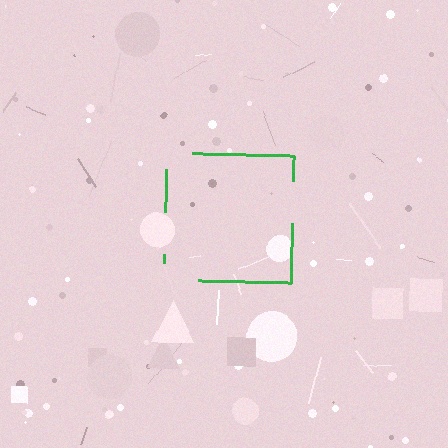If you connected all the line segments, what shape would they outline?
They would outline a square.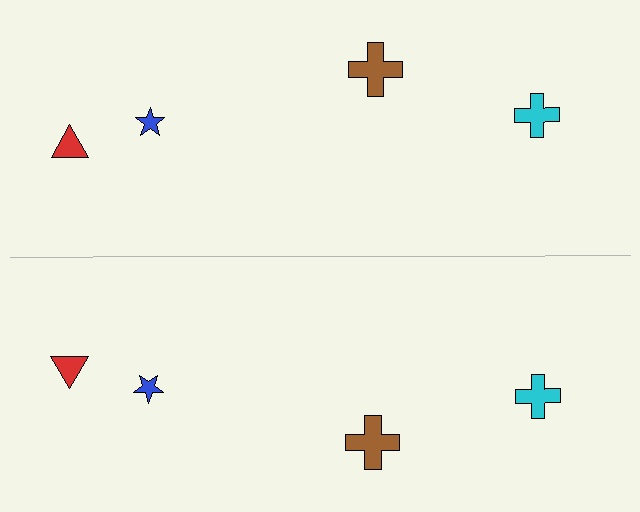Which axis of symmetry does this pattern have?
The pattern has a horizontal axis of symmetry running through the center of the image.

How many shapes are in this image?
There are 8 shapes in this image.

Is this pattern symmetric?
Yes, this pattern has bilateral (reflection) symmetry.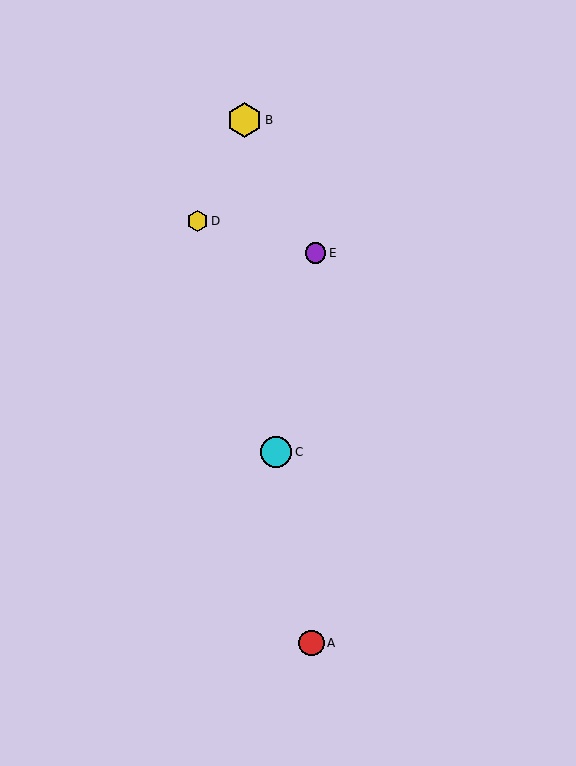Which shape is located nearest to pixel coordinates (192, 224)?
The yellow hexagon (labeled D) at (198, 221) is nearest to that location.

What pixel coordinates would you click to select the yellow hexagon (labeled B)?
Click at (245, 120) to select the yellow hexagon B.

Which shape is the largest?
The yellow hexagon (labeled B) is the largest.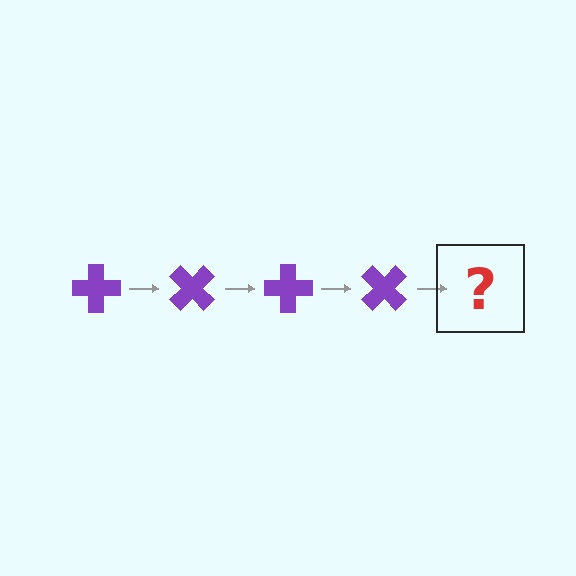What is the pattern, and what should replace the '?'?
The pattern is that the cross rotates 45 degrees each step. The '?' should be a purple cross rotated 180 degrees.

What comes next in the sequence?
The next element should be a purple cross rotated 180 degrees.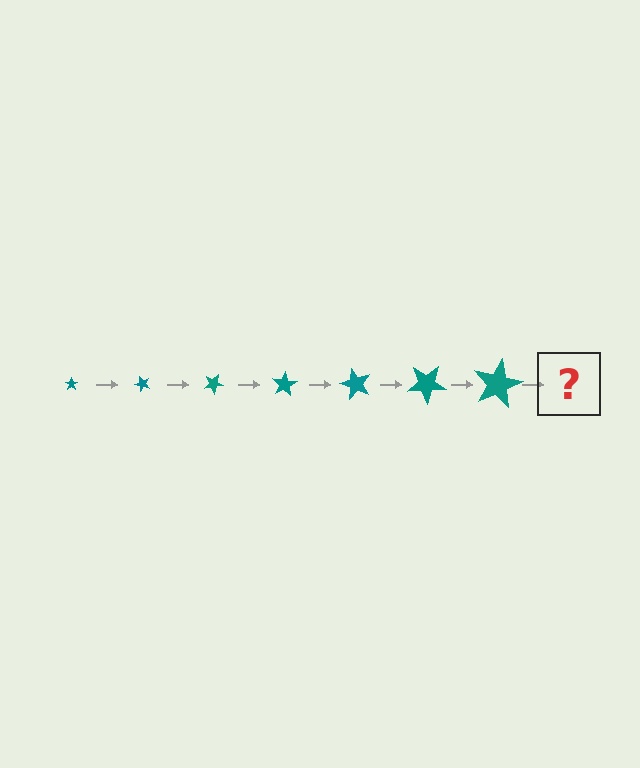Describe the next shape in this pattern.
It should be a star, larger than the previous one and rotated 350 degrees from the start.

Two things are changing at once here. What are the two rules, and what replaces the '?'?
The two rules are that the star grows larger each step and it rotates 50 degrees each step. The '?' should be a star, larger than the previous one and rotated 350 degrees from the start.